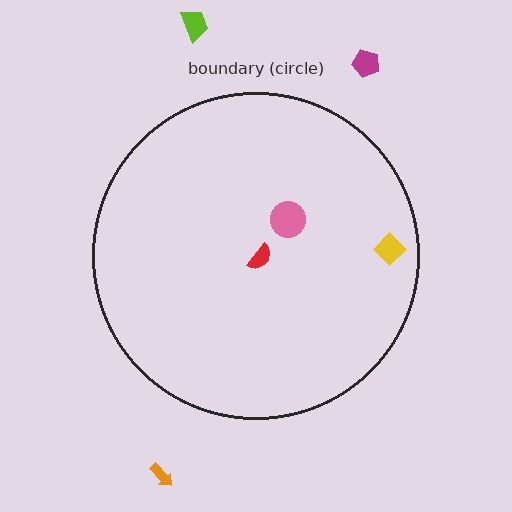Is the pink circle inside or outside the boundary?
Inside.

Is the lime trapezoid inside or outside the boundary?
Outside.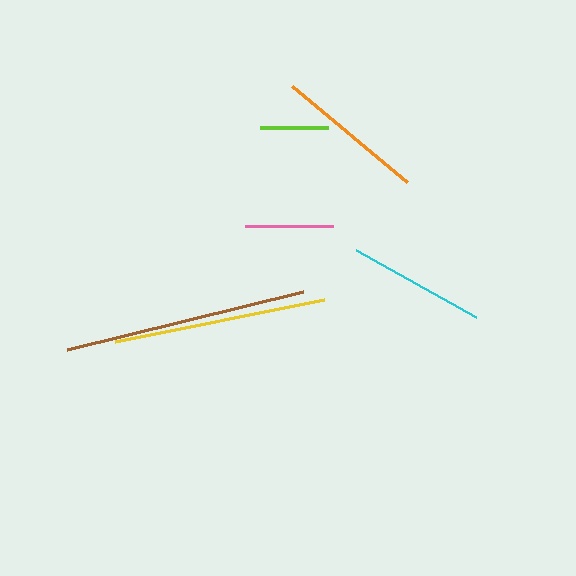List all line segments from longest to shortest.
From longest to shortest: brown, yellow, orange, cyan, pink, lime.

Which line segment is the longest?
The brown line is the longest at approximately 243 pixels.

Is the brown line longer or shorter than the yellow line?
The brown line is longer than the yellow line.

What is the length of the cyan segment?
The cyan segment is approximately 137 pixels long.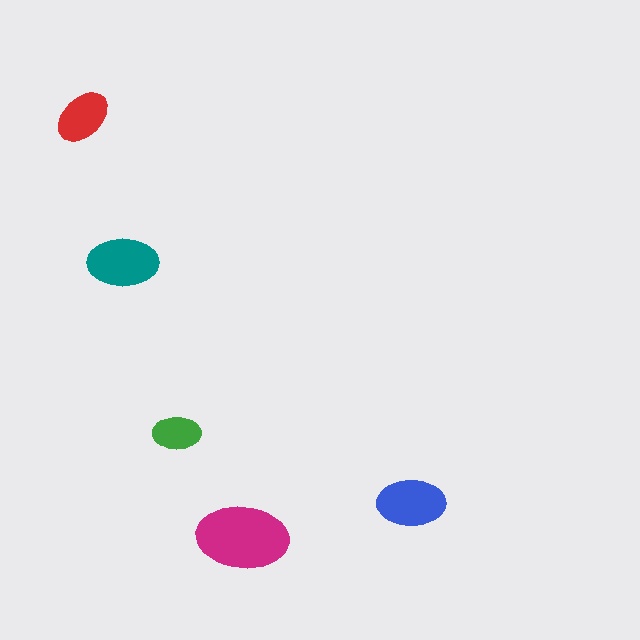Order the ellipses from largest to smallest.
the magenta one, the teal one, the blue one, the red one, the green one.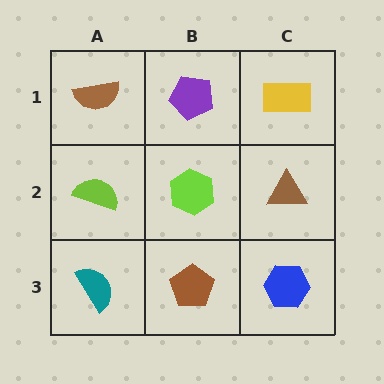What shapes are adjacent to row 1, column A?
A lime semicircle (row 2, column A), a purple pentagon (row 1, column B).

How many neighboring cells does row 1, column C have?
2.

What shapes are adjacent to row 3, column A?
A lime semicircle (row 2, column A), a brown pentagon (row 3, column B).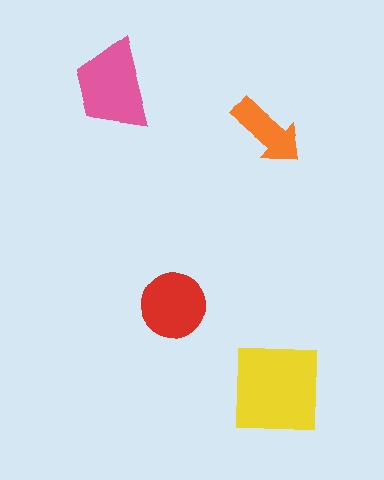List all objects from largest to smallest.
The yellow square, the pink trapezoid, the red circle, the orange arrow.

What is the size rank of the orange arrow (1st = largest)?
4th.